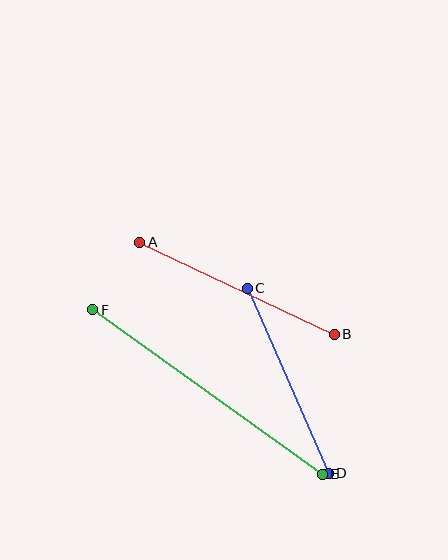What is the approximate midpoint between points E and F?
The midpoint is at approximately (208, 392) pixels.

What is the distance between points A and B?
The distance is approximately 215 pixels.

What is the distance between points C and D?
The distance is approximately 202 pixels.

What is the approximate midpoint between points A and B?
The midpoint is at approximately (237, 288) pixels.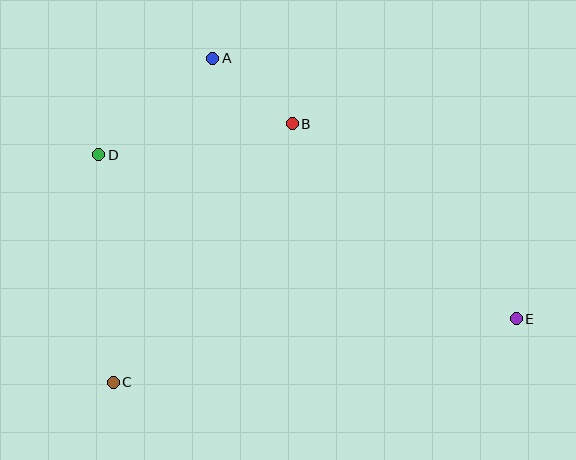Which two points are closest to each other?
Points A and B are closest to each other.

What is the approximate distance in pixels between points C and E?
The distance between C and E is approximately 408 pixels.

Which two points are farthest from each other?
Points D and E are farthest from each other.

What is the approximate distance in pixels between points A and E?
The distance between A and E is approximately 400 pixels.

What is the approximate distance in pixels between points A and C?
The distance between A and C is approximately 339 pixels.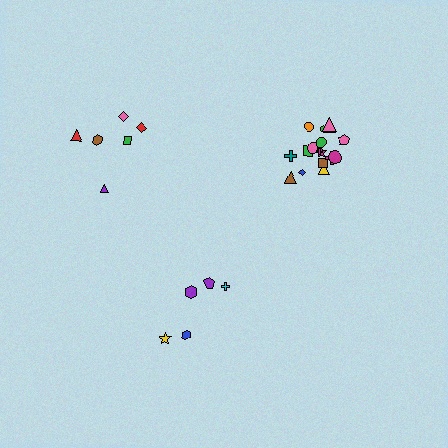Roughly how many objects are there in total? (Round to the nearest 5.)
Roughly 30 objects in total.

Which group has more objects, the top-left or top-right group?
The top-right group.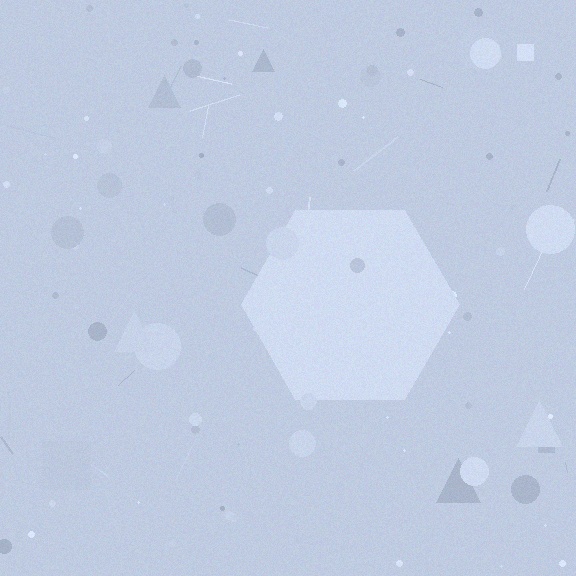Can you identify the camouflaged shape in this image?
The camouflaged shape is a hexagon.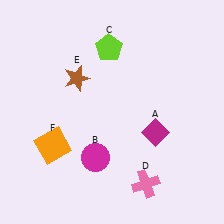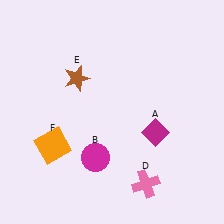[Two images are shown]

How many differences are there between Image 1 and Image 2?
There is 1 difference between the two images.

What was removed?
The lime pentagon (C) was removed in Image 2.